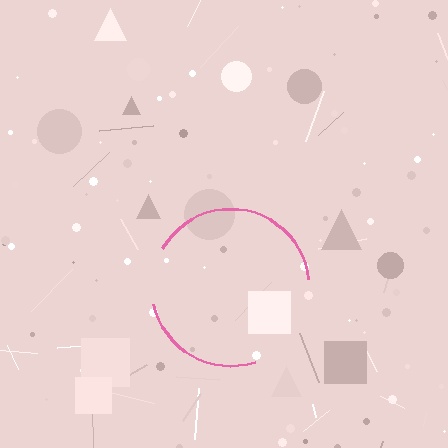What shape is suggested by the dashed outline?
The dashed outline suggests a circle.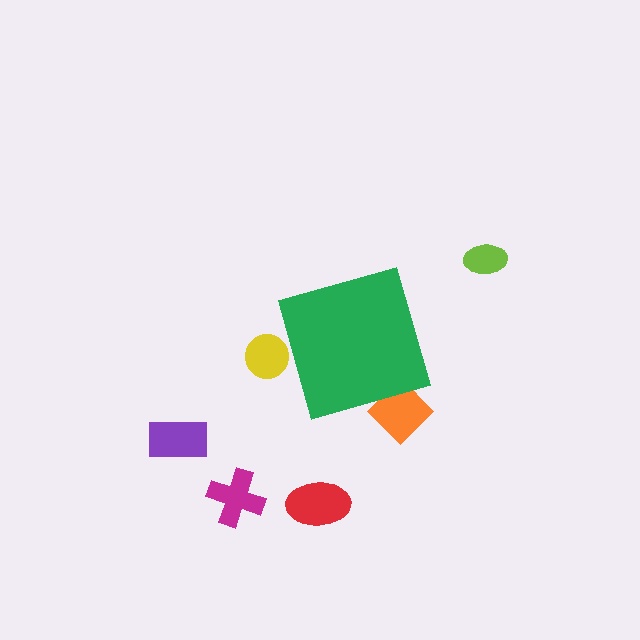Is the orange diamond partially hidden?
Yes, the orange diamond is partially hidden behind the green diamond.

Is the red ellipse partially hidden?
No, the red ellipse is fully visible.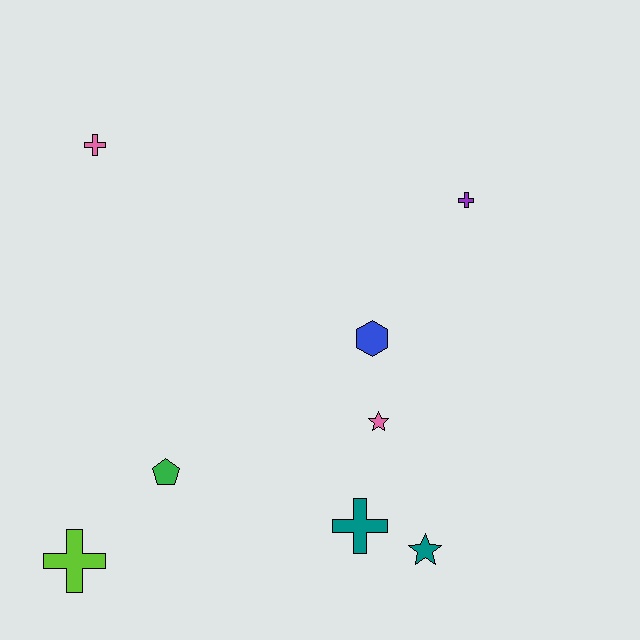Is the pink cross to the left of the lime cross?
No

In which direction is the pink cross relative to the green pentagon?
The pink cross is above the green pentagon.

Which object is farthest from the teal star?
The pink cross is farthest from the teal star.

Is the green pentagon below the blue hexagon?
Yes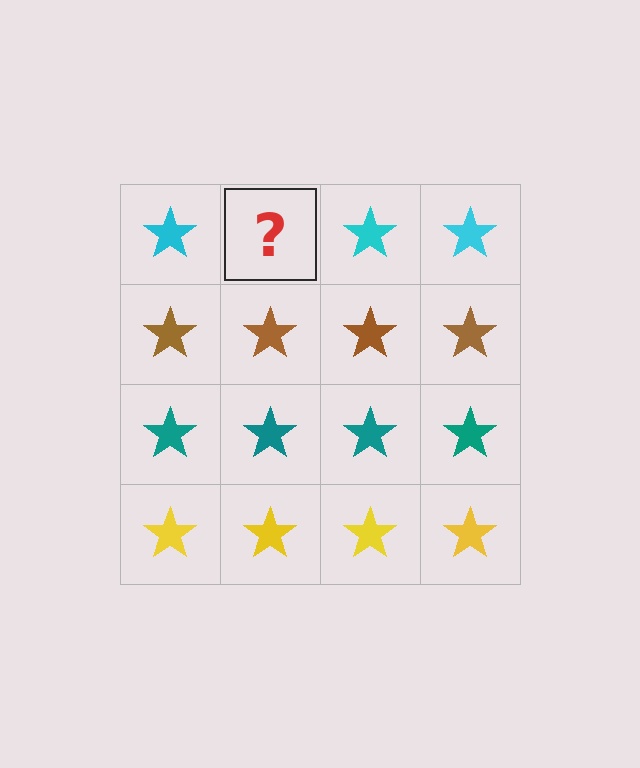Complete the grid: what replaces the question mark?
The question mark should be replaced with a cyan star.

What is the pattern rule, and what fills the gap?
The rule is that each row has a consistent color. The gap should be filled with a cyan star.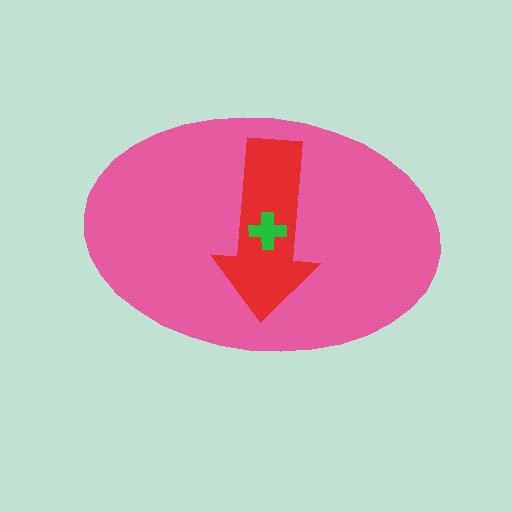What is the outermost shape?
The pink ellipse.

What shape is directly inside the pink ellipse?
The red arrow.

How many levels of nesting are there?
3.